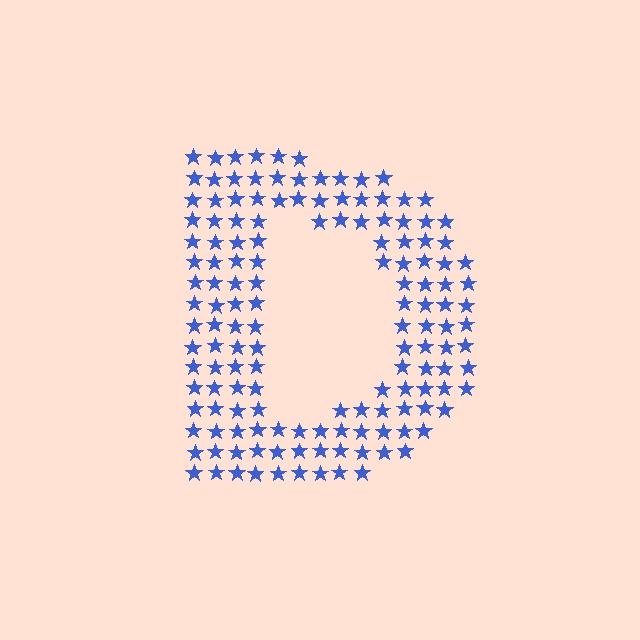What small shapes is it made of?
It is made of small stars.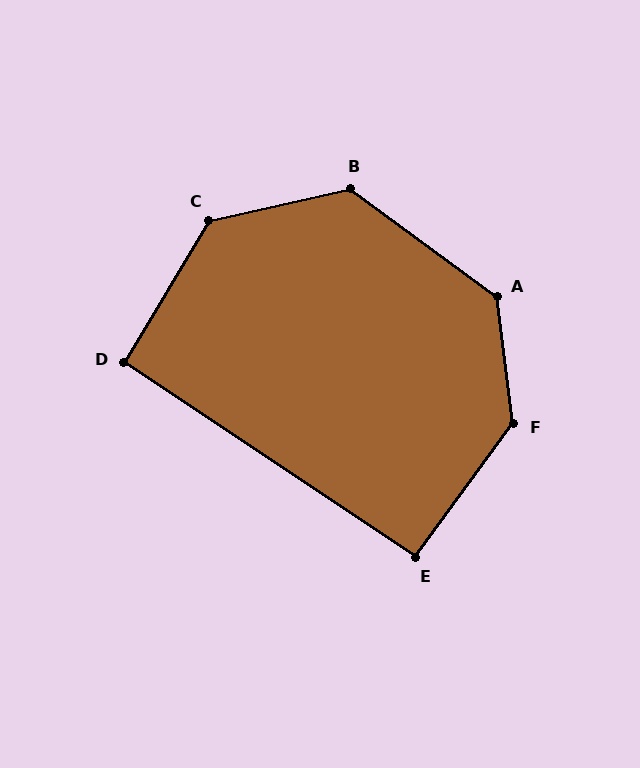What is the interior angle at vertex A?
Approximately 134 degrees (obtuse).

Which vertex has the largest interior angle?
F, at approximately 136 degrees.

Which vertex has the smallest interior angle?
E, at approximately 93 degrees.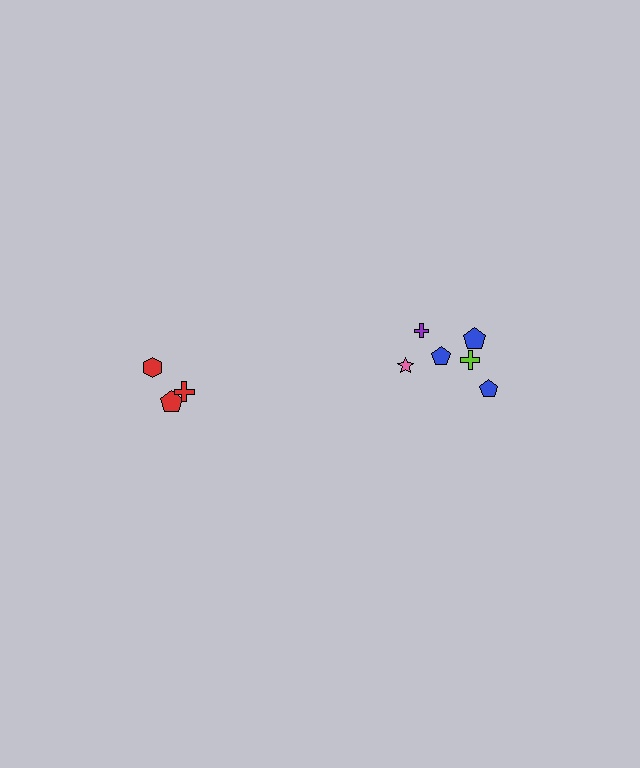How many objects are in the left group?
There are 3 objects.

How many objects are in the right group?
There are 6 objects.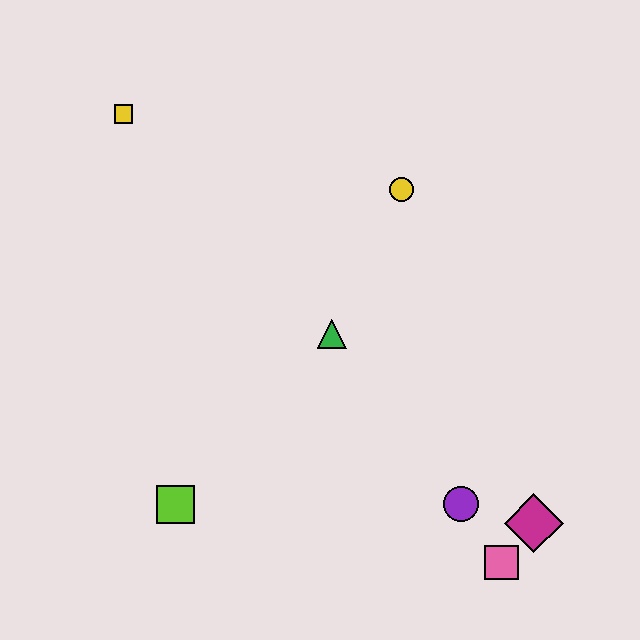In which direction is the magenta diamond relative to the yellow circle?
The magenta diamond is below the yellow circle.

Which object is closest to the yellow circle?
The green triangle is closest to the yellow circle.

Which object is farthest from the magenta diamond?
The yellow square is farthest from the magenta diamond.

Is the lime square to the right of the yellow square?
Yes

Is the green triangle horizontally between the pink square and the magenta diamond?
No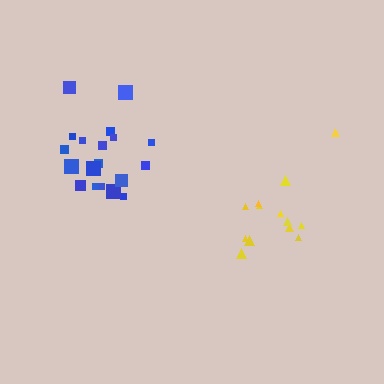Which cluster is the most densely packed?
Blue.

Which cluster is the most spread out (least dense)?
Yellow.